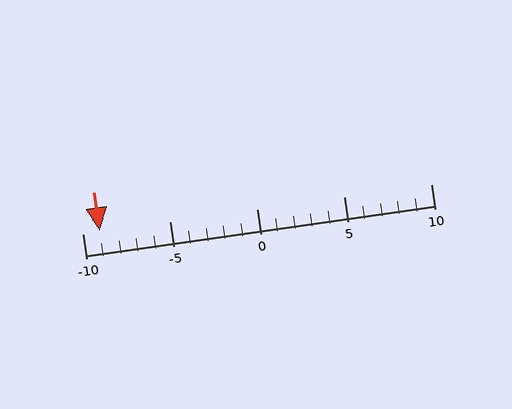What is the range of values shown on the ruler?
The ruler shows values from -10 to 10.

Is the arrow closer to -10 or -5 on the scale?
The arrow is closer to -10.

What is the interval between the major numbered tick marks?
The major tick marks are spaced 5 units apart.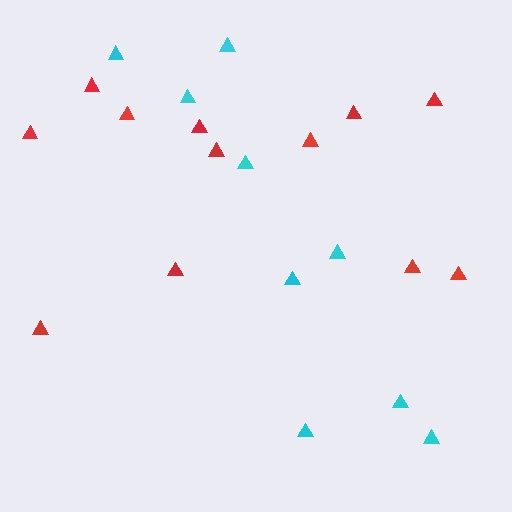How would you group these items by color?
There are 2 groups: one group of red triangles (12) and one group of cyan triangles (9).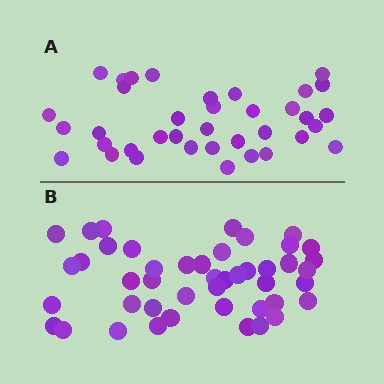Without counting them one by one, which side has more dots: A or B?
Region B (the bottom region) has more dots.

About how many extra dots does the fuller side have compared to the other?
Region B has roughly 8 or so more dots than region A.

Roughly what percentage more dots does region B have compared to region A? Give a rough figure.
About 20% more.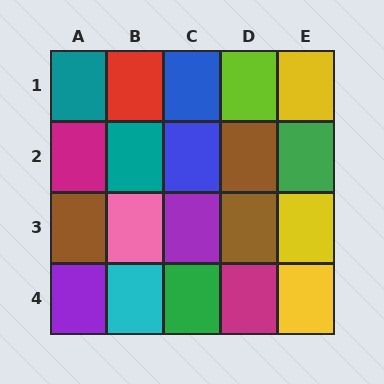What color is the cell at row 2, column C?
Blue.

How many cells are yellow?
3 cells are yellow.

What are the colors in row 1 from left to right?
Teal, red, blue, lime, yellow.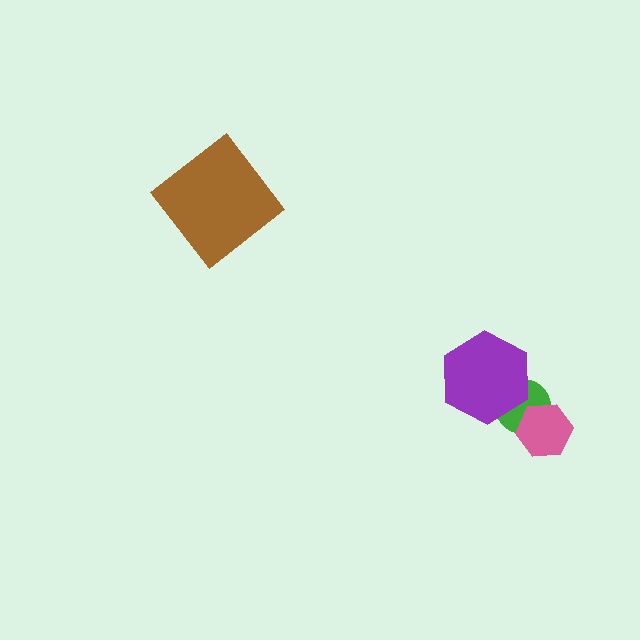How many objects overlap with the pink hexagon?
1 object overlaps with the pink hexagon.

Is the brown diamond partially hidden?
No, no other shape covers it.